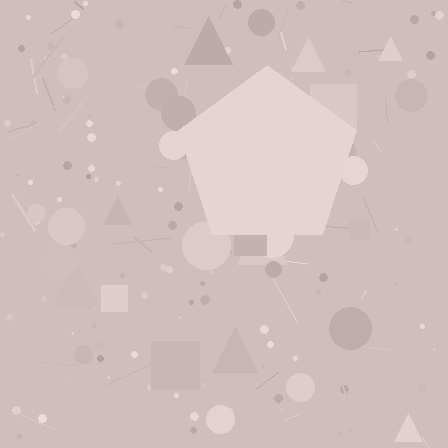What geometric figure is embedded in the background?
A pentagon is embedded in the background.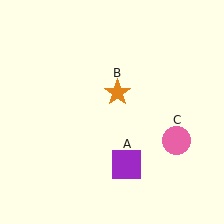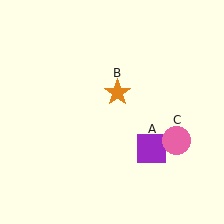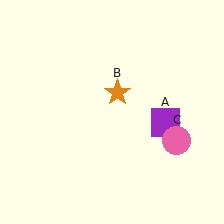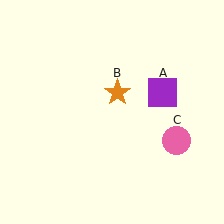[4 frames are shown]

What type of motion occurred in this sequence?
The purple square (object A) rotated counterclockwise around the center of the scene.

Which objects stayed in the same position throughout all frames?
Orange star (object B) and pink circle (object C) remained stationary.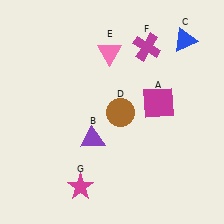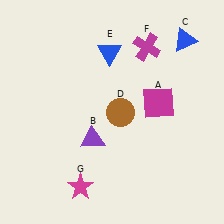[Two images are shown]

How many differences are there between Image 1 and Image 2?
There is 1 difference between the two images.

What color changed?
The triangle (E) changed from pink in Image 1 to blue in Image 2.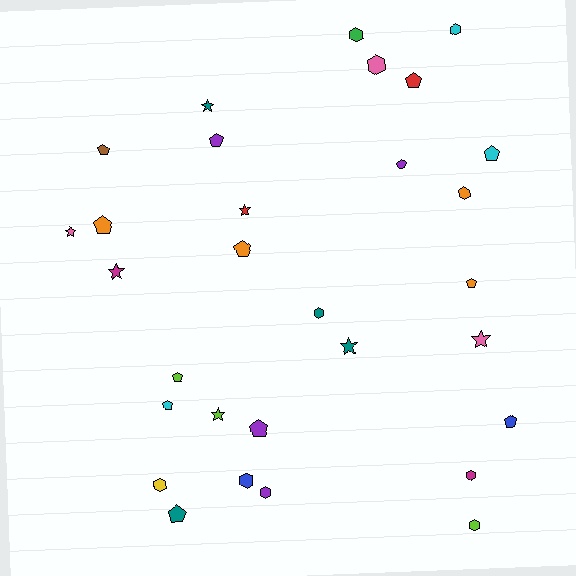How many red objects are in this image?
There are 2 red objects.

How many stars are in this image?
There are 7 stars.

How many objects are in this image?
There are 30 objects.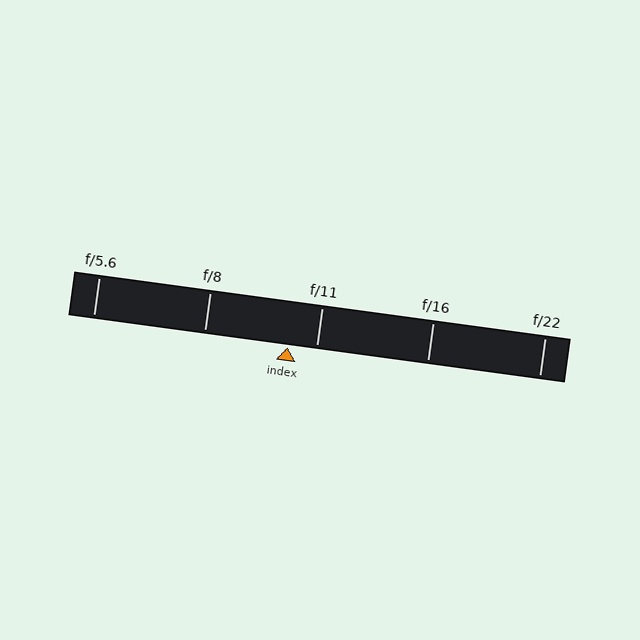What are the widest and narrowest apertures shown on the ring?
The widest aperture shown is f/5.6 and the narrowest is f/22.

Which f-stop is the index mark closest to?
The index mark is closest to f/11.